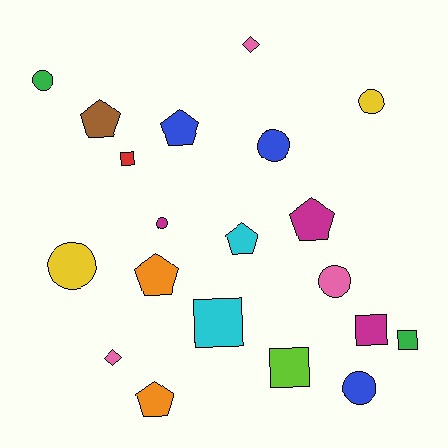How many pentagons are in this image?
There are 6 pentagons.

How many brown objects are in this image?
There is 1 brown object.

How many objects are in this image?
There are 20 objects.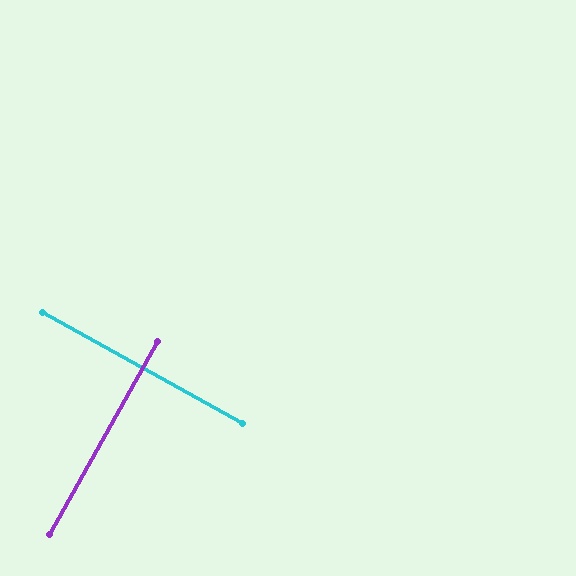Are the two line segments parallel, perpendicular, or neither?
Perpendicular — they meet at approximately 90°.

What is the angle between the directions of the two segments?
Approximately 90 degrees.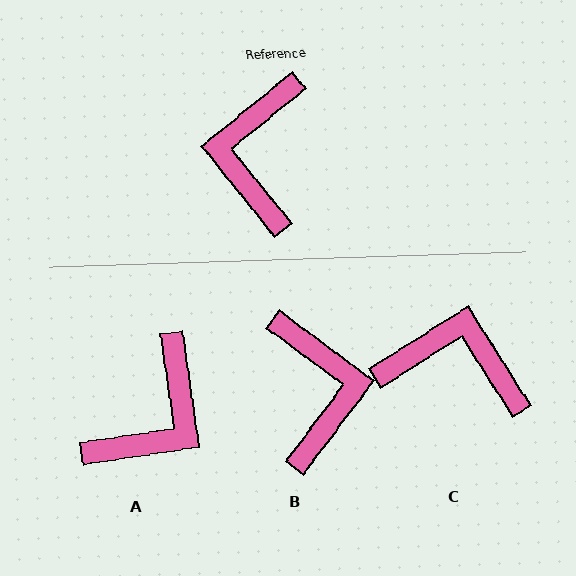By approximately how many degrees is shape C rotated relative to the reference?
Approximately 97 degrees clockwise.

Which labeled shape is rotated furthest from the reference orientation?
B, about 166 degrees away.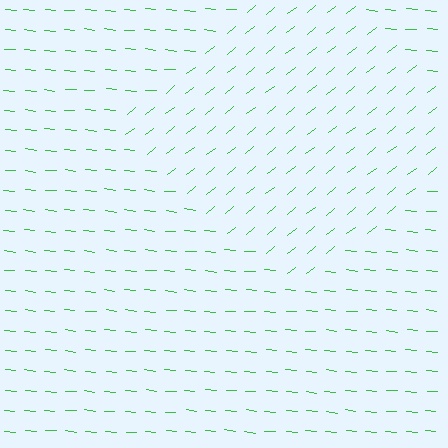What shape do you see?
I see a diamond.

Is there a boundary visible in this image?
Yes, there is a texture boundary formed by a change in line orientation.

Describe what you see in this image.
The image is filled with small green line segments. A diamond region in the image has lines oriented differently from the surrounding lines, creating a visible texture boundary.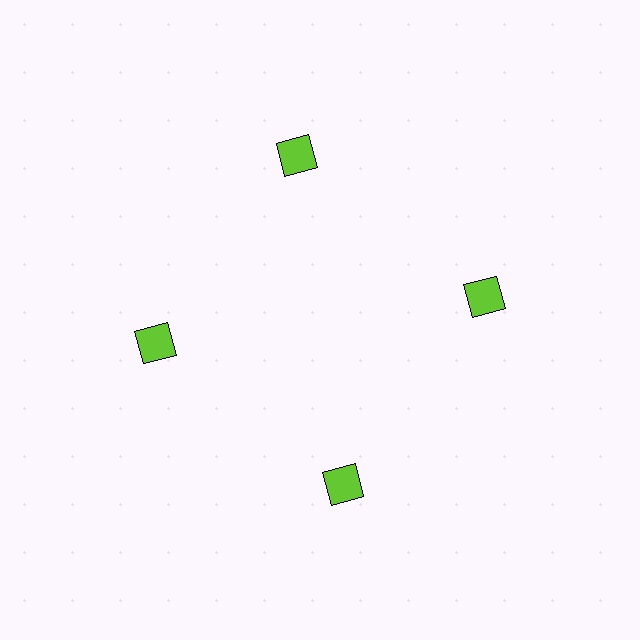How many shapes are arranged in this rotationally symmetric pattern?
There are 4 shapes, arranged in 4 groups of 1.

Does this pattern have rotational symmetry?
Yes, this pattern has 4-fold rotational symmetry. It looks the same after rotating 90 degrees around the center.